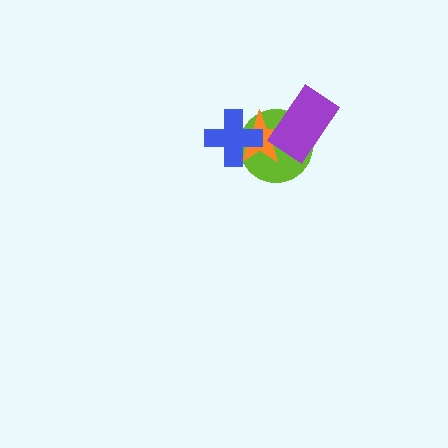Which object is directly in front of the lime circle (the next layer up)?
The orange star is directly in front of the lime circle.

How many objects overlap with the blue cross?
2 objects overlap with the blue cross.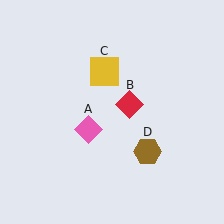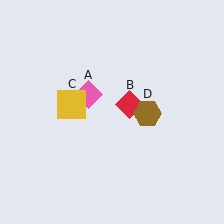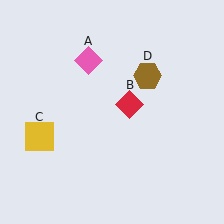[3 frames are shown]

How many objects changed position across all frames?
3 objects changed position: pink diamond (object A), yellow square (object C), brown hexagon (object D).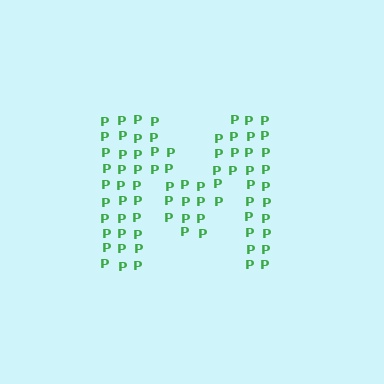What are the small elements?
The small elements are letter P's.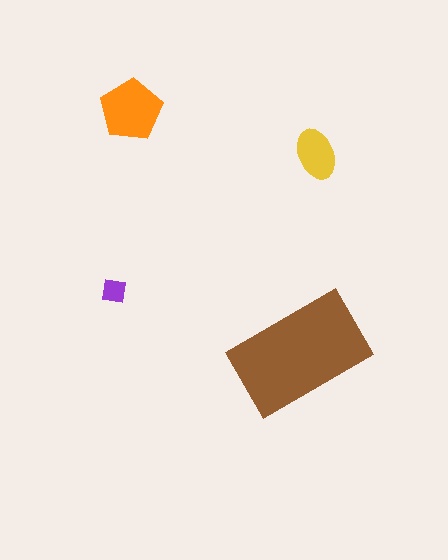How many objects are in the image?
There are 4 objects in the image.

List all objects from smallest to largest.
The purple square, the yellow ellipse, the orange pentagon, the brown rectangle.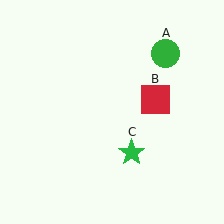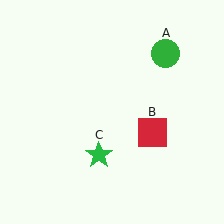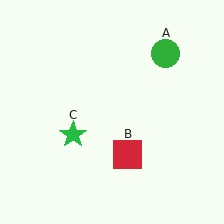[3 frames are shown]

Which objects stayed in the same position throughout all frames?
Green circle (object A) remained stationary.